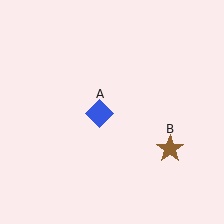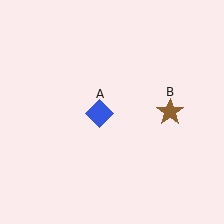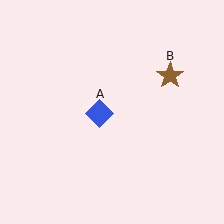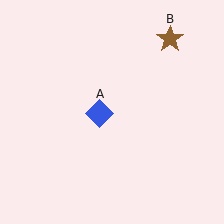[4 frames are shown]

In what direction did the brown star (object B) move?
The brown star (object B) moved up.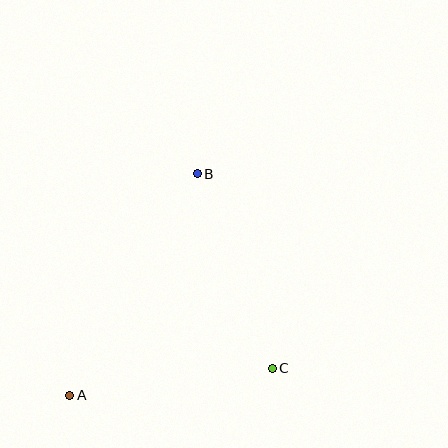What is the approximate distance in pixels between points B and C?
The distance between B and C is approximately 209 pixels.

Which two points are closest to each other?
Points A and C are closest to each other.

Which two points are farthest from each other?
Points A and B are farthest from each other.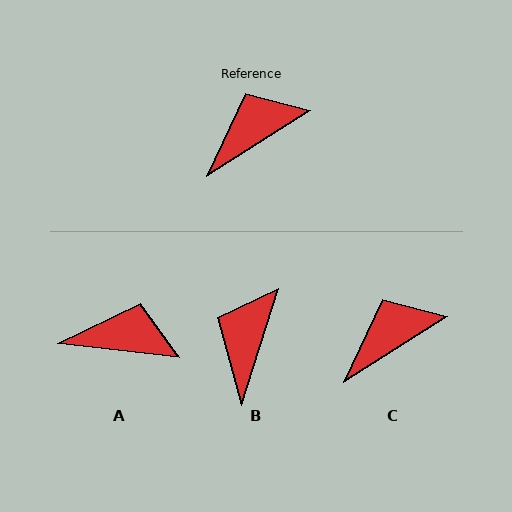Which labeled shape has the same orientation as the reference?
C.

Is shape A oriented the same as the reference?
No, it is off by about 39 degrees.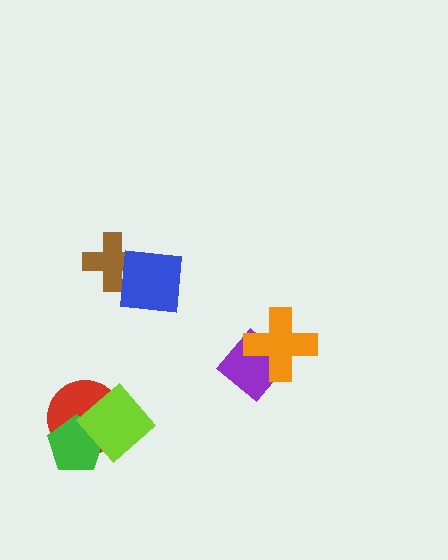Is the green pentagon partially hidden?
Yes, it is partially covered by another shape.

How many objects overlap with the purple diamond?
1 object overlaps with the purple diamond.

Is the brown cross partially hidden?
Yes, it is partially covered by another shape.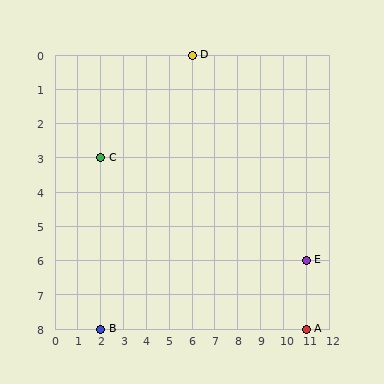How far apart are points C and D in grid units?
Points C and D are 4 columns and 3 rows apart (about 5.0 grid units diagonally).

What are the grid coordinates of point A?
Point A is at grid coordinates (11, 8).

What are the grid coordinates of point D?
Point D is at grid coordinates (6, 0).